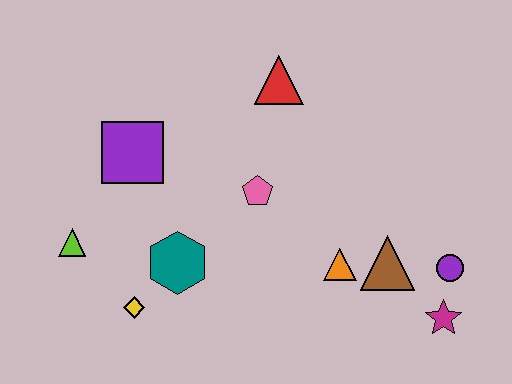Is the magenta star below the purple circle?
Yes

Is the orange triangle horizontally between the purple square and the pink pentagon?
No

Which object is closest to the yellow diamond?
The teal hexagon is closest to the yellow diamond.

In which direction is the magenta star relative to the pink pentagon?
The magenta star is to the right of the pink pentagon.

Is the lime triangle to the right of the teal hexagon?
No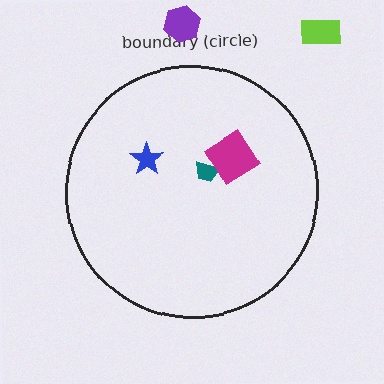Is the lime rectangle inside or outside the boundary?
Outside.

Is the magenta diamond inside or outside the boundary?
Inside.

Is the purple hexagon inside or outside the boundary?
Outside.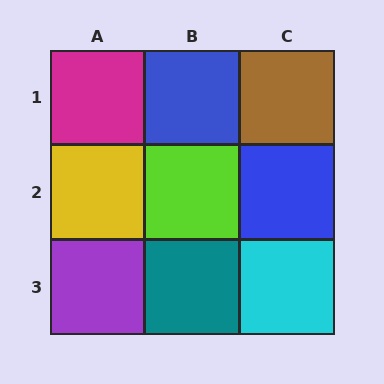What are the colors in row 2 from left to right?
Yellow, lime, blue.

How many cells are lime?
1 cell is lime.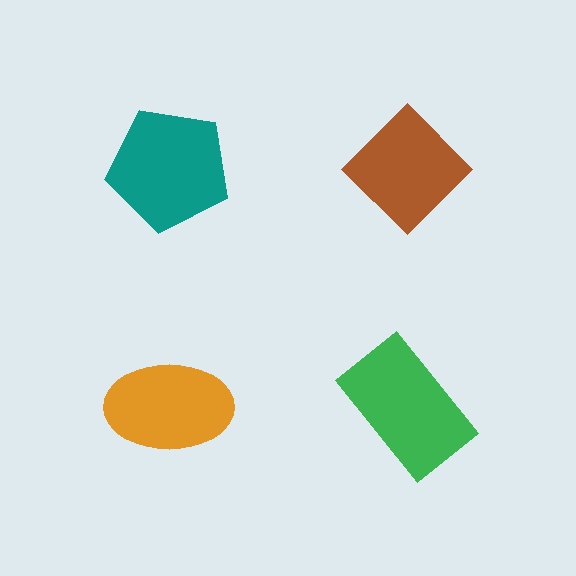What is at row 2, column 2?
A green rectangle.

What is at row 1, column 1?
A teal pentagon.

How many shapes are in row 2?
2 shapes.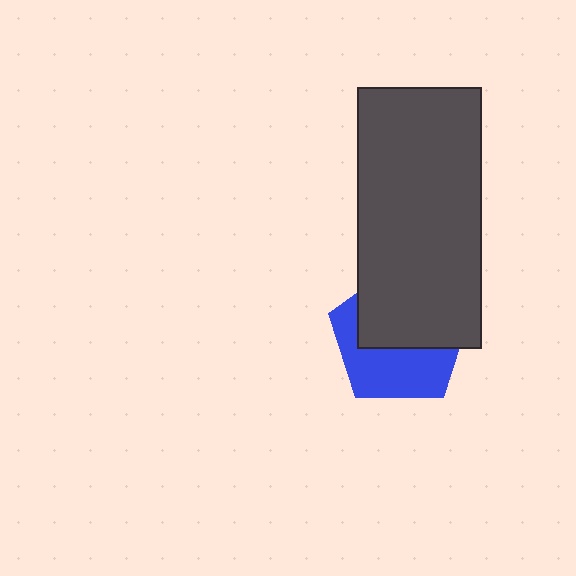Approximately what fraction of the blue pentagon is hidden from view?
Roughly 54% of the blue pentagon is hidden behind the dark gray rectangle.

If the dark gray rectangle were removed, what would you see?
You would see the complete blue pentagon.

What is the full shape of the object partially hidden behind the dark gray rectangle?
The partially hidden object is a blue pentagon.